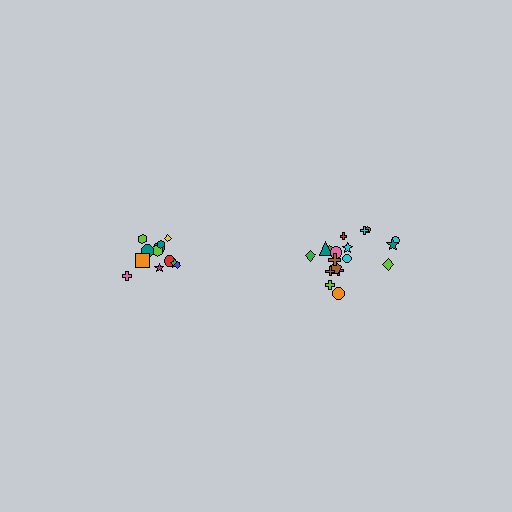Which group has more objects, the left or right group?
The right group.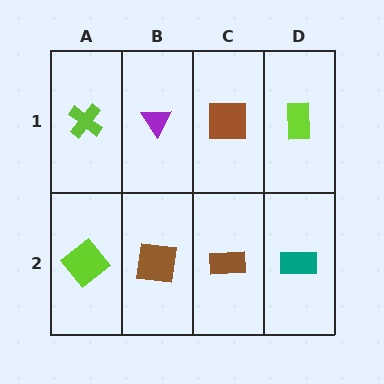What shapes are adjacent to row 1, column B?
A brown square (row 2, column B), a lime cross (row 1, column A), a brown square (row 1, column C).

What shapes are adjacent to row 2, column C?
A brown square (row 1, column C), a brown square (row 2, column B), a teal rectangle (row 2, column D).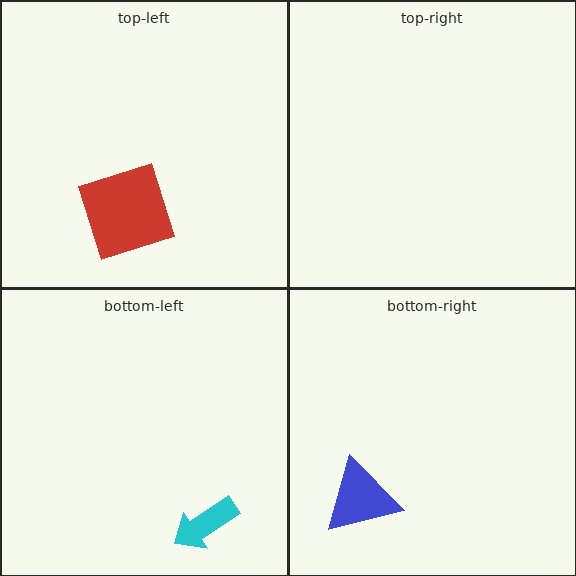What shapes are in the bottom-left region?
The cyan arrow.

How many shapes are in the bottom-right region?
1.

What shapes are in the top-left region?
The red square.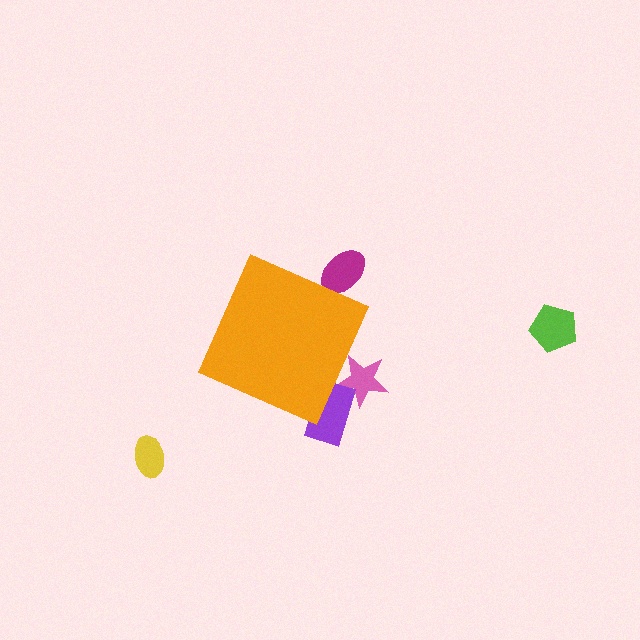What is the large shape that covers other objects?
An orange diamond.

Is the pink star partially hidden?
Yes, the pink star is partially hidden behind the orange diamond.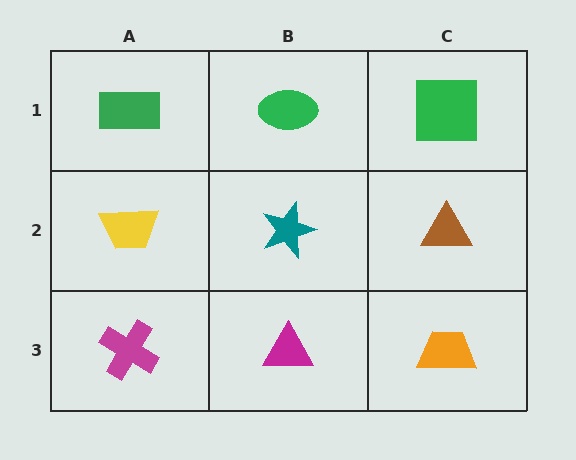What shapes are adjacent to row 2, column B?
A green ellipse (row 1, column B), a magenta triangle (row 3, column B), a yellow trapezoid (row 2, column A), a brown triangle (row 2, column C).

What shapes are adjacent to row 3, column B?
A teal star (row 2, column B), a magenta cross (row 3, column A), an orange trapezoid (row 3, column C).